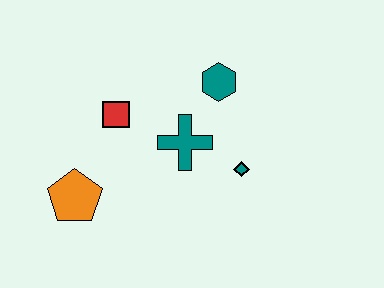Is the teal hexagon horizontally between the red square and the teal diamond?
Yes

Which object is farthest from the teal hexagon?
The orange pentagon is farthest from the teal hexagon.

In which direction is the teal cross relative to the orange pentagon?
The teal cross is to the right of the orange pentagon.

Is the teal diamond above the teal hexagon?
No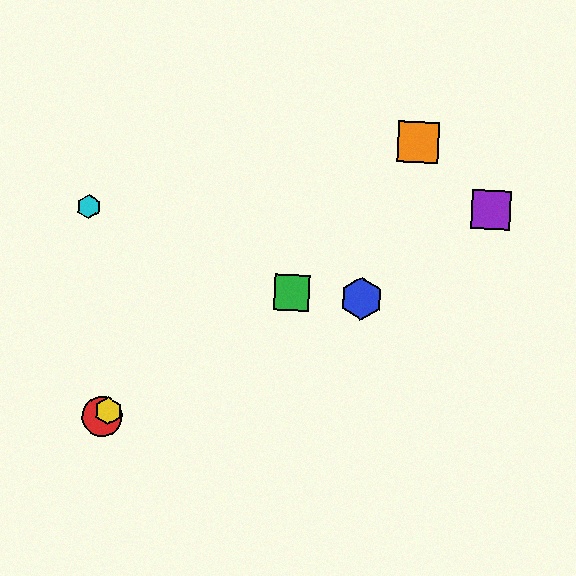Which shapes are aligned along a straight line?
The red circle, the yellow hexagon, the orange square are aligned along a straight line.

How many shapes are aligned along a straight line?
3 shapes (the red circle, the yellow hexagon, the orange square) are aligned along a straight line.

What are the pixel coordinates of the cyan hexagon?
The cyan hexagon is at (89, 207).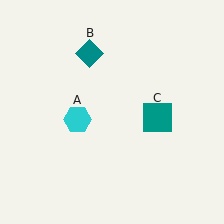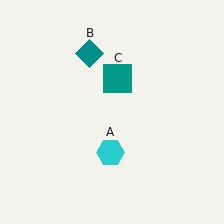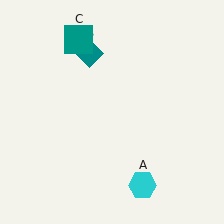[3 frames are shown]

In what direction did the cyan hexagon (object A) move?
The cyan hexagon (object A) moved down and to the right.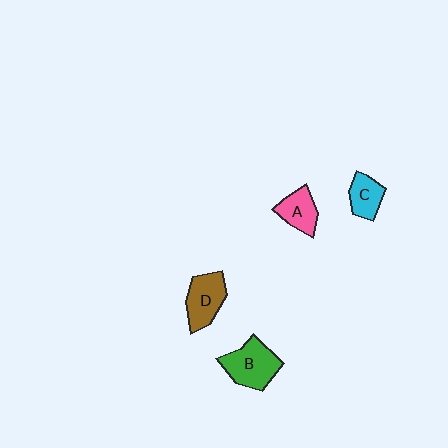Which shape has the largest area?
Shape B (green).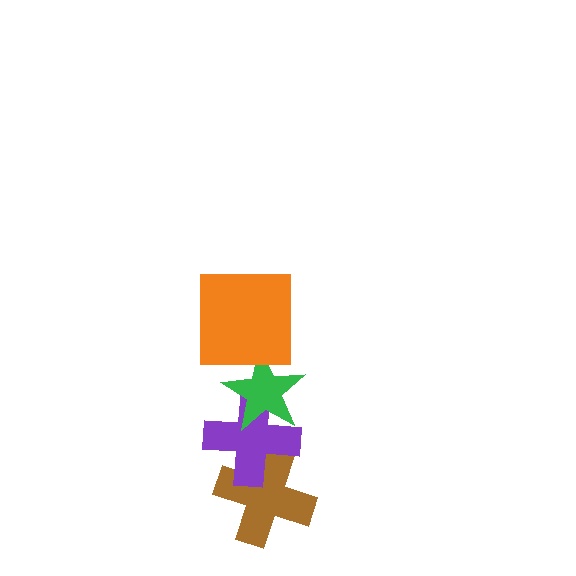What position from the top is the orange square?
The orange square is 1st from the top.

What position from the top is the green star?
The green star is 2nd from the top.